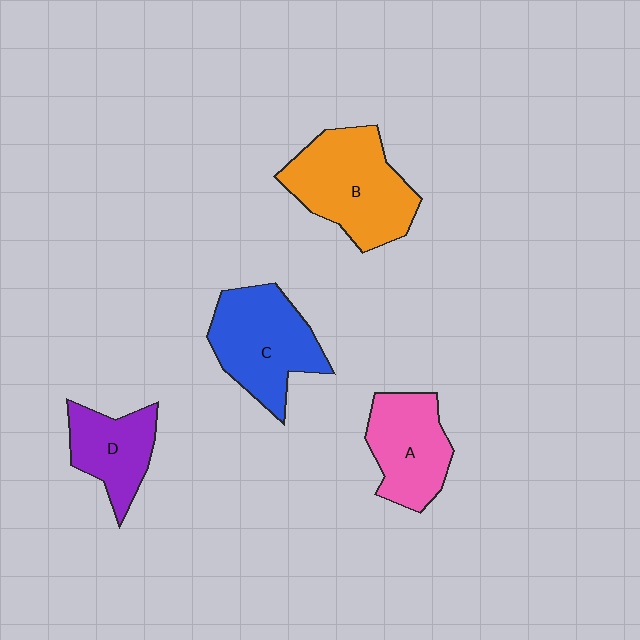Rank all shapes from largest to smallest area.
From largest to smallest: B (orange), C (blue), A (pink), D (purple).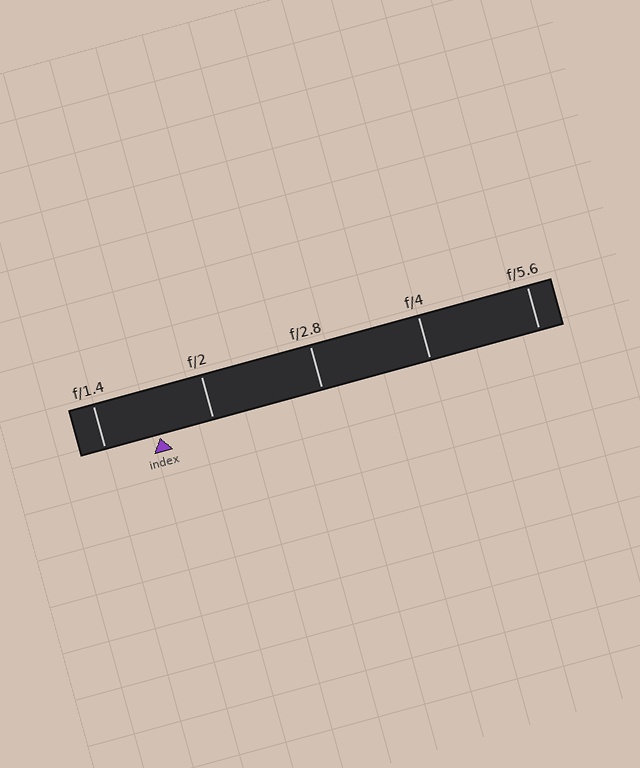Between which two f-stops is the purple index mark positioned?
The index mark is between f/1.4 and f/2.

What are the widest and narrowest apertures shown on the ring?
The widest aperture shown is f/1.4 and the narrowest is f/5.6.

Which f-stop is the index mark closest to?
The index mark is closest to f/2.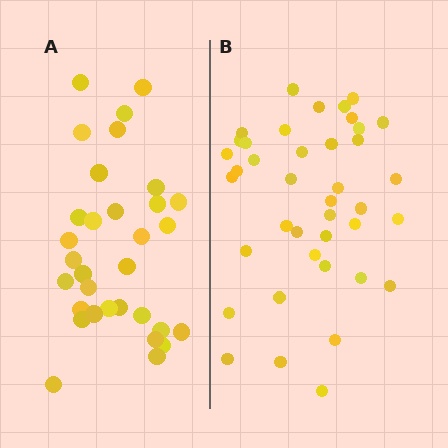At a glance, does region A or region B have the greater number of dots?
Region B (the right region) has more dots.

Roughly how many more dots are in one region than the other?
Region B has roughly 8 or so more dots than region A.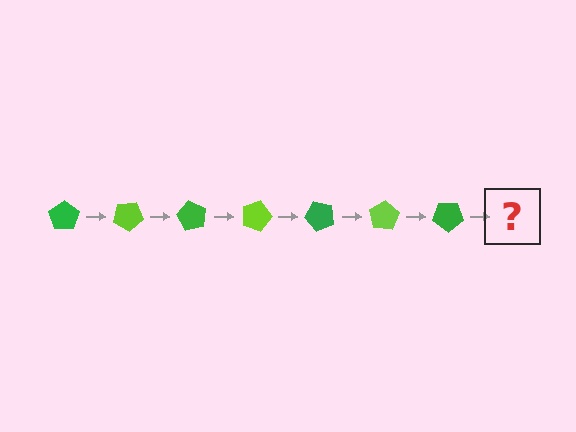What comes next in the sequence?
The next element should be a lime pentagon, rotated 210 degrees from the start.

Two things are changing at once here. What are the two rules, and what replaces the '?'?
The two rules are that it rotates 30 degrees each step and the color cycles through green and lime. The '?' should be a lime pentagon, rotated 210 degrees from the start.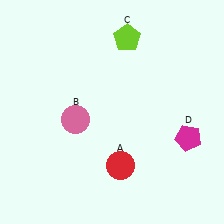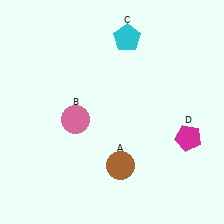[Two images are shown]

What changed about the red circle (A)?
In Image 1, A is red. In Image 2, it changed to brown.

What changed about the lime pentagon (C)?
In Image 1, C is lime. In Image 2, it changed to cyan.